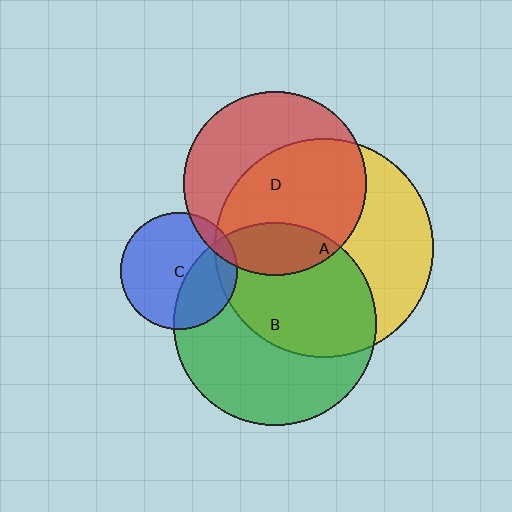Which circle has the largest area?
Circle A (yellow).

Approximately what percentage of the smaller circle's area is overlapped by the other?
Approximately 35%.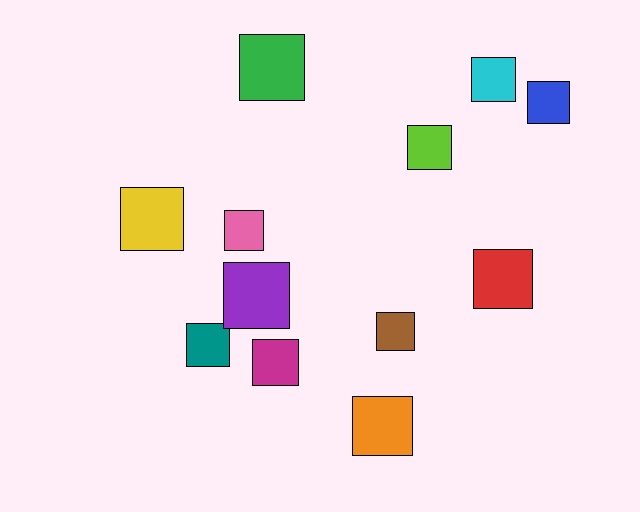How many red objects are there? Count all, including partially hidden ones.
There is 1 red object.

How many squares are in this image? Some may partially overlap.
There are 12 squares.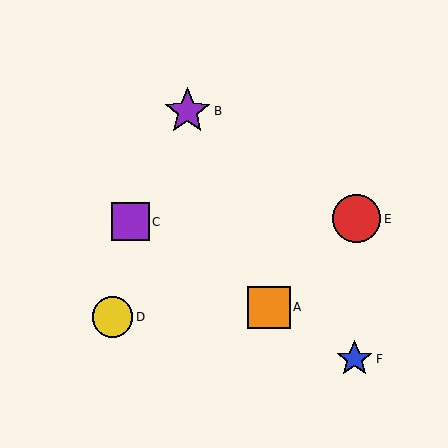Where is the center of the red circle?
The center of the red circle is at (357, 219).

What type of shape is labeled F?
Shape F is a blue star.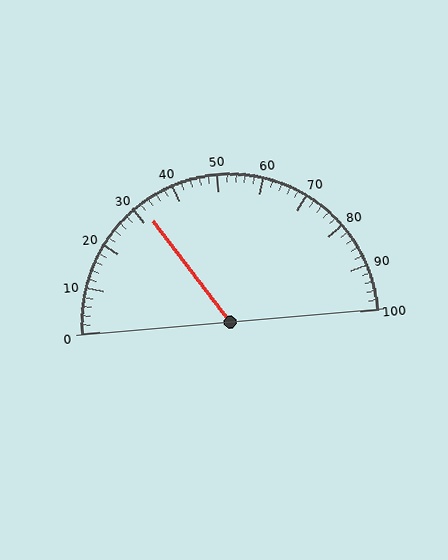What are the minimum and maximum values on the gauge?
The gauge ranges from 0 to 100.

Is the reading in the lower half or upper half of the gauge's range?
The reading is in the lower half of the range (0 to 100).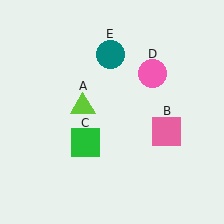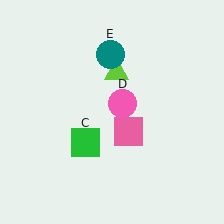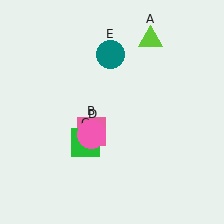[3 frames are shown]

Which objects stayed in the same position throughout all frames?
Green square (object C) and teal circle (object E) remained stationary.